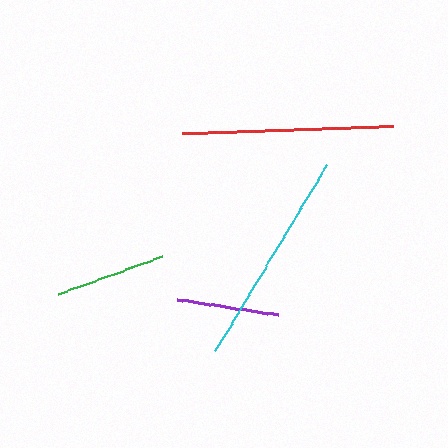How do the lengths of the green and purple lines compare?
The green and purple lines are approximately the same length.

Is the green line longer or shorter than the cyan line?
The cyan line is longer than the green line.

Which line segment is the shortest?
The purple line is the shortest at approximately 103 pixels.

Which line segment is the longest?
The cyan line is the longest at approximately 217 pixels.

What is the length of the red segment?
The red segment is approximately 211 pixels long.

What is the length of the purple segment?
The purple segment is approximately 103 pixels long.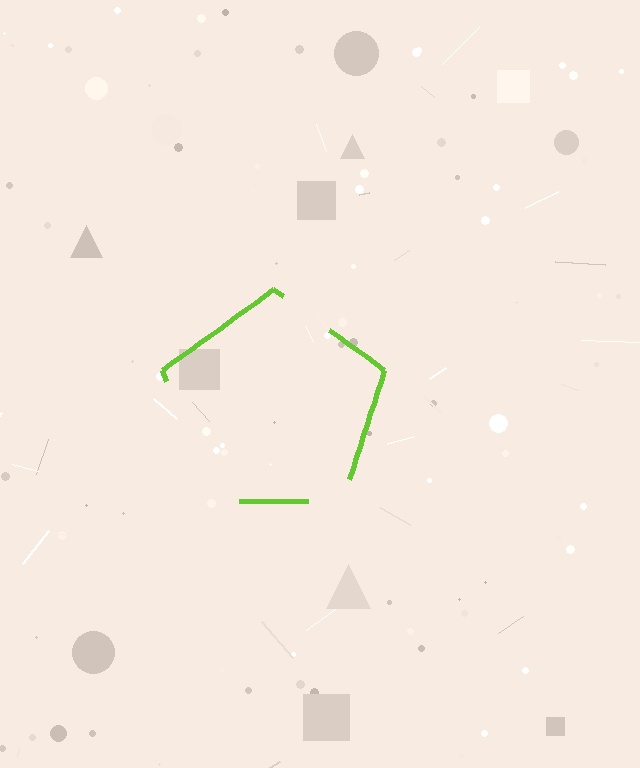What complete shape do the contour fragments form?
The contour fragments form a pentagon.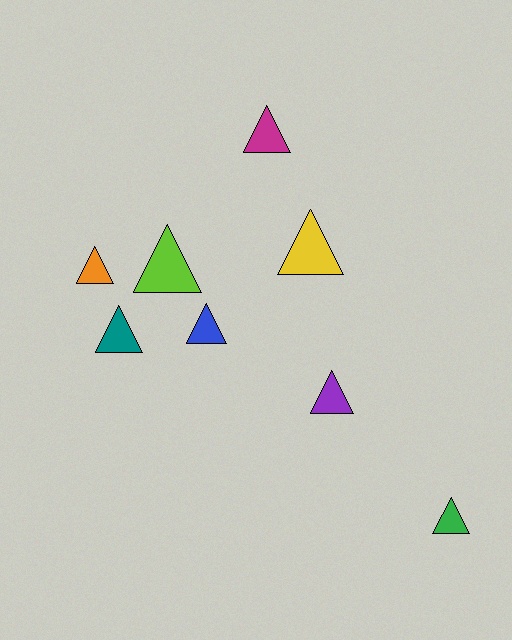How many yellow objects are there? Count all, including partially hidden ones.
There is 1 yellow object.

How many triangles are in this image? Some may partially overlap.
There are 8 triangles.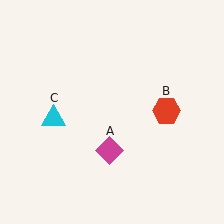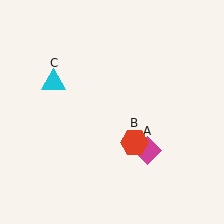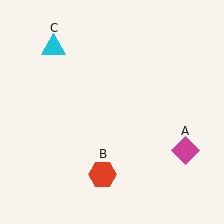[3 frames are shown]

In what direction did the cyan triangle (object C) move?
The cyan triangle (object C) moved up.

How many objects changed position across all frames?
3 objects changed position: magenta diamond (object A), red hexagon (object B), cyan triangle (object C).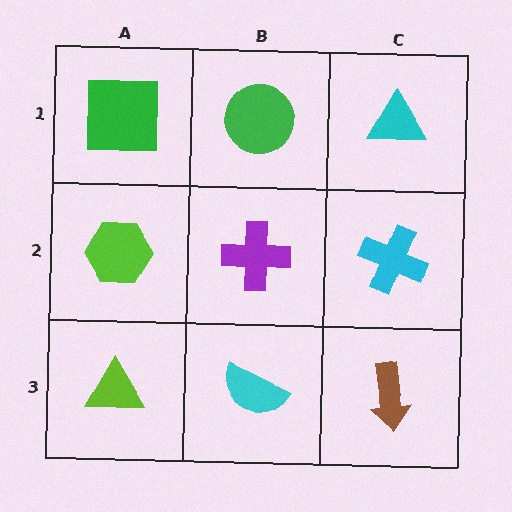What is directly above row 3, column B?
A purple cross.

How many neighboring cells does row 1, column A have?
2.